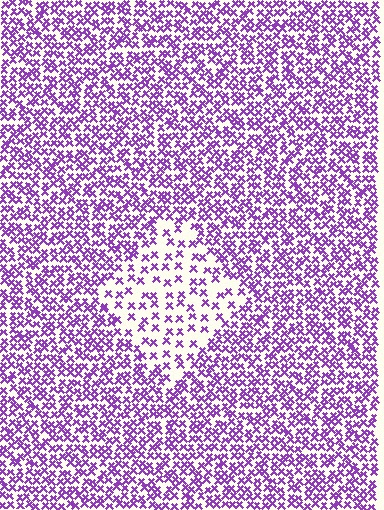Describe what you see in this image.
The image contains small purple elements arranged at two different densities. A diamond-shaped region is visible where the elements are less densely packed than the surrounding area.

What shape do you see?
I see a diamond.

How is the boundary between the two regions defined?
The boundary is defined by a change in element density (approximately 2.3x ratio). All elements are the same color, size, and shape.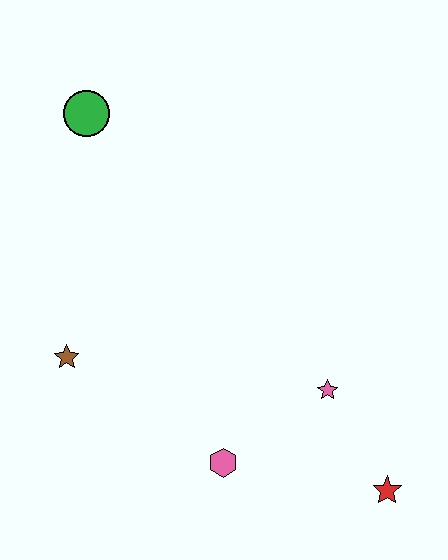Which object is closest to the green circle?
The brown star is closest to the green circle.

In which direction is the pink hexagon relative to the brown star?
The pink hexagon is to the right of the brown star.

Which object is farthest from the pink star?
The green circle is farthest from the pink star.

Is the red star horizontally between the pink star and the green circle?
No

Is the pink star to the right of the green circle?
Yes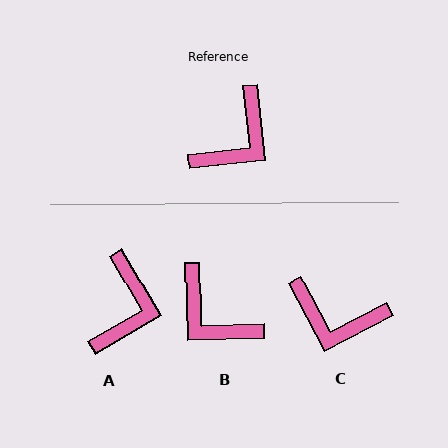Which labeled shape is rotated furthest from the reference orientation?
B, about 95 degrees away.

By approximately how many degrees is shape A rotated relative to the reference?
Approximately 25 degrees counter-clockwise.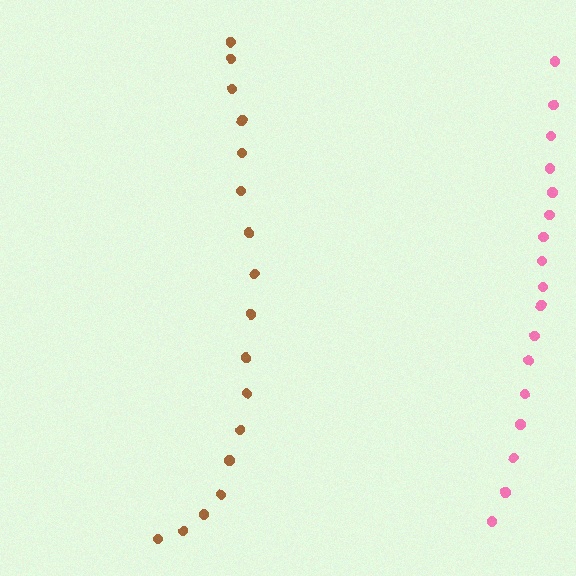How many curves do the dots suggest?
There are 2 distinct paths.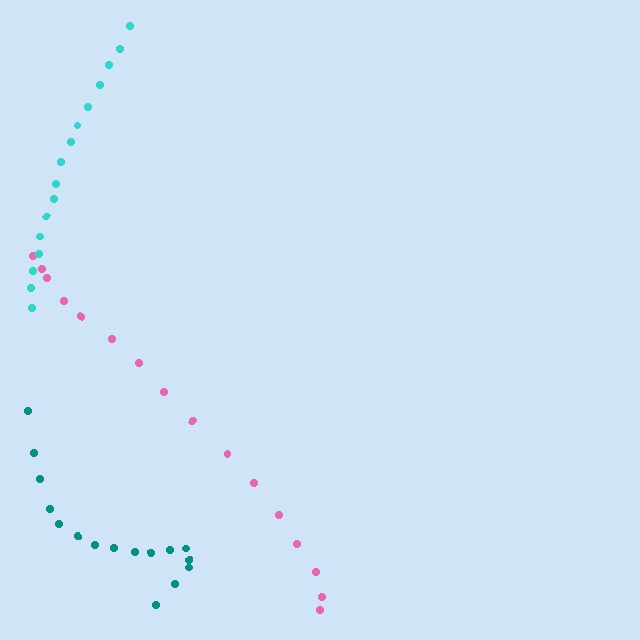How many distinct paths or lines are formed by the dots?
There are 3 distinct paths.